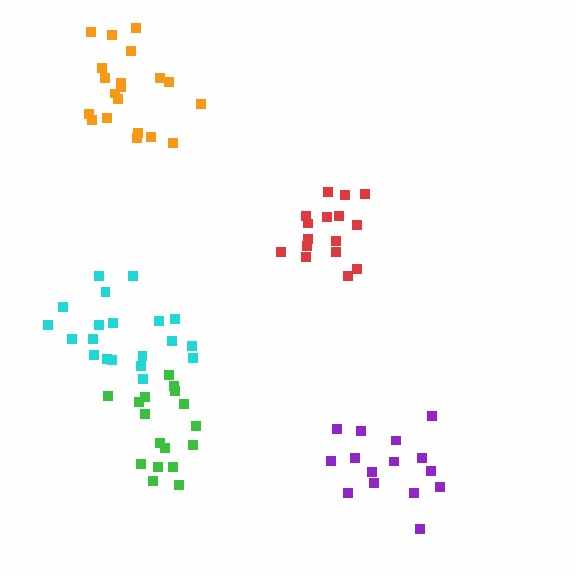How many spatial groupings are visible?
There are 5 spatial groupings.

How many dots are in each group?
Group 1: 20 dots, Group 2: 21 dots, Group 3: 17 dots, Group 4: 15 dots, Group 5: 16 dots (89 total).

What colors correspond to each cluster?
The clusters are colored: cyan, orange, green, purple, red.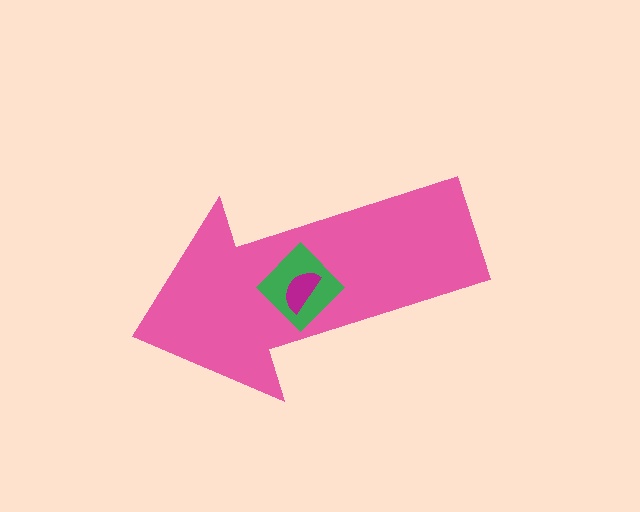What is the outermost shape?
The pink arrow.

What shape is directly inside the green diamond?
The magenta semicircle.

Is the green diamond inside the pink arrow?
Yes.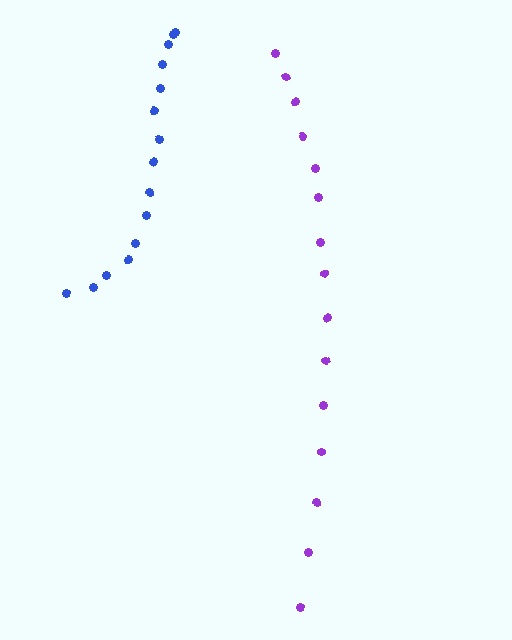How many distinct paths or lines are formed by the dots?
There are 2 distinct paths.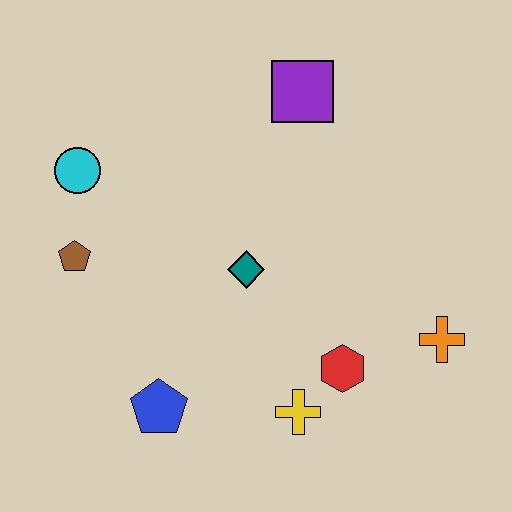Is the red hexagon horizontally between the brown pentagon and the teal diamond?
No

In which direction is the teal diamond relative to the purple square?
The teal diamond is below the purple square.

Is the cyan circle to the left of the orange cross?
Yes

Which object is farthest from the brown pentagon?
The orange cross is farthest from the brown pentagon.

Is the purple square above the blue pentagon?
Yes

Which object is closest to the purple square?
The teal diamond is closest to the purple square.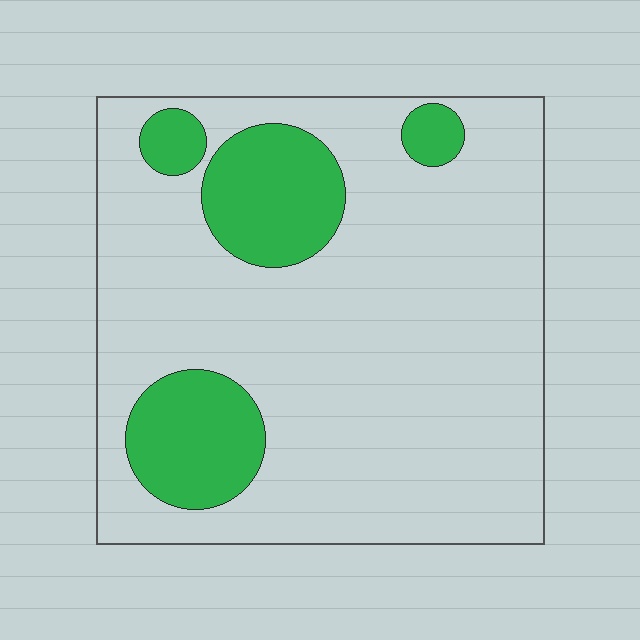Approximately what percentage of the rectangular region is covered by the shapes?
Approximately 20%.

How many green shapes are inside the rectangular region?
4.